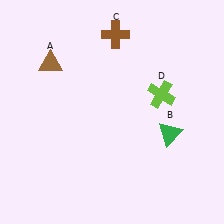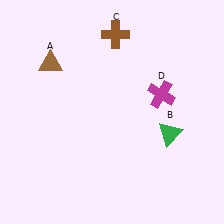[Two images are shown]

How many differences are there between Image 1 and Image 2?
There is 1 difference between the two images.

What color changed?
The cross (D) changed from lime in Image 1 to magenta in Image 2.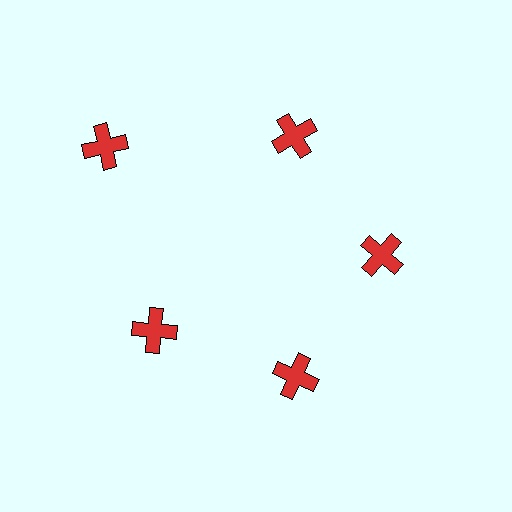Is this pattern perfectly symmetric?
No. The 5 red crosses are arranged in a ring, but one element near the 10 o'clock position is pushed outward from the center, breaking the 5-fold rotational symmetry.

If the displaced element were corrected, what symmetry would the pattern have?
It would have 5-fold rotational symmetry — the pattern would map onto itself every 72 degrees.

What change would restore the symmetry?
The symmetry would be restored by moving it inward, back onto the ring so that all 5 crosses sit at equal angles and equal distance from the center.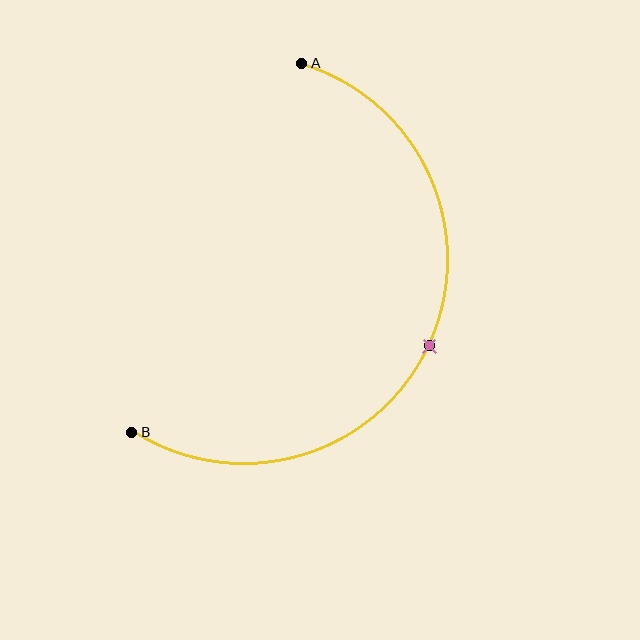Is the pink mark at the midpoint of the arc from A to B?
Yes. The pink mark lies on the arc at equal arc-length from both A and B — it is the arc midpoint.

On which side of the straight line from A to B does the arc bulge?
The arc bulges to the right of the straight line connecting A and B.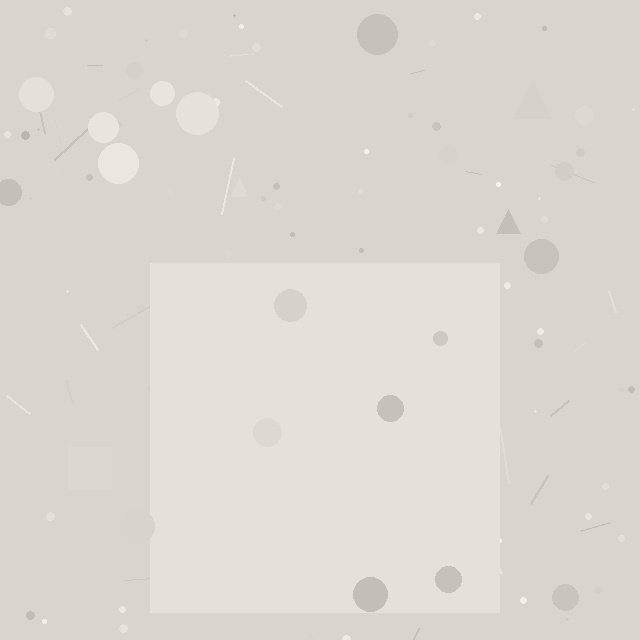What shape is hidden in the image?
A square is hidden in the image.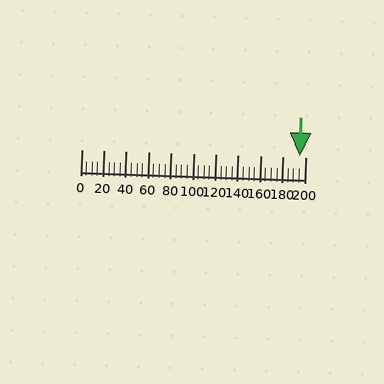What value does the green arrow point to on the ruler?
The green arrow points to approximately 195.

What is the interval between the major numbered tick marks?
The major tick marks are spaced 20 units apart.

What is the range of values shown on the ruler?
The ruler shows values from 0 to 200.